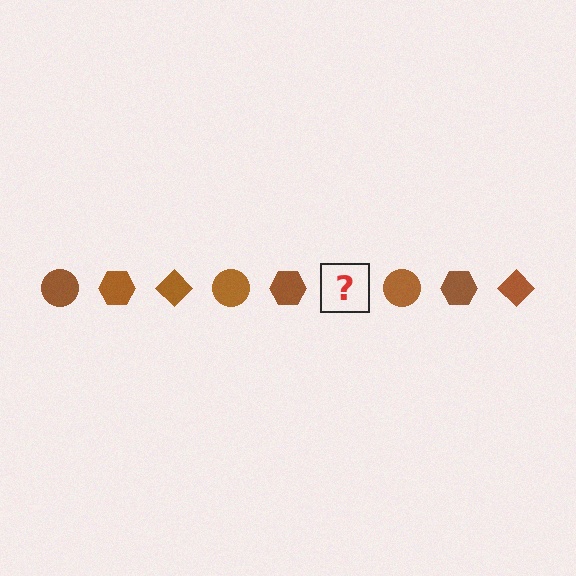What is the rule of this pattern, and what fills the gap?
The rule is that the pattern cycles through circle, hexagon, diamond shapes in brown. The gap should be filled with a brown diamond.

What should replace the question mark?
The question mark should be replaced with a brown diamond.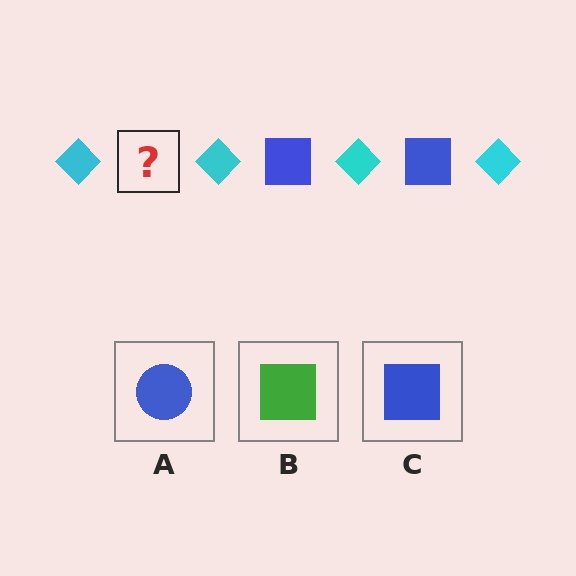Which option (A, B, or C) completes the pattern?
C.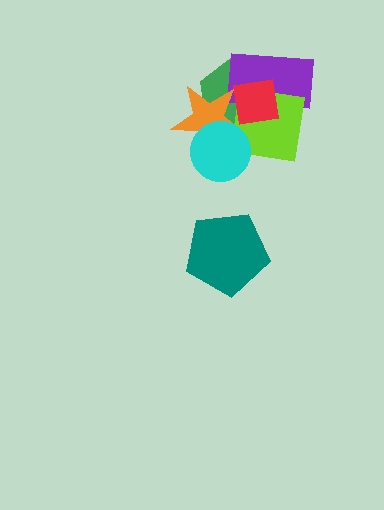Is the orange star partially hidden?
Yes, it is partially covered by another shape.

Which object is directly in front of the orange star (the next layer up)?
The red square is directly in front of the orange star.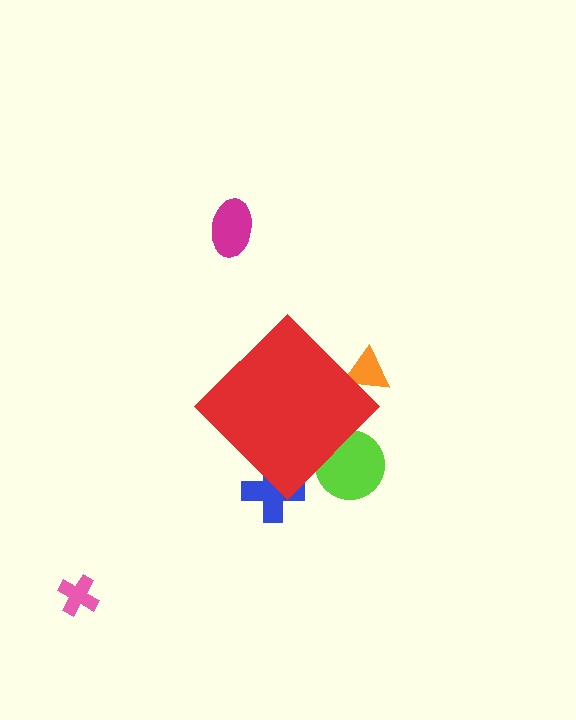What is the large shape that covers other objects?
A red diamond.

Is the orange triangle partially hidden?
Yes, the orange triangle is partially hidden behind the red diamond.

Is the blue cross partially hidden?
Yes, the blue cross is partially hidden behind the red diamond.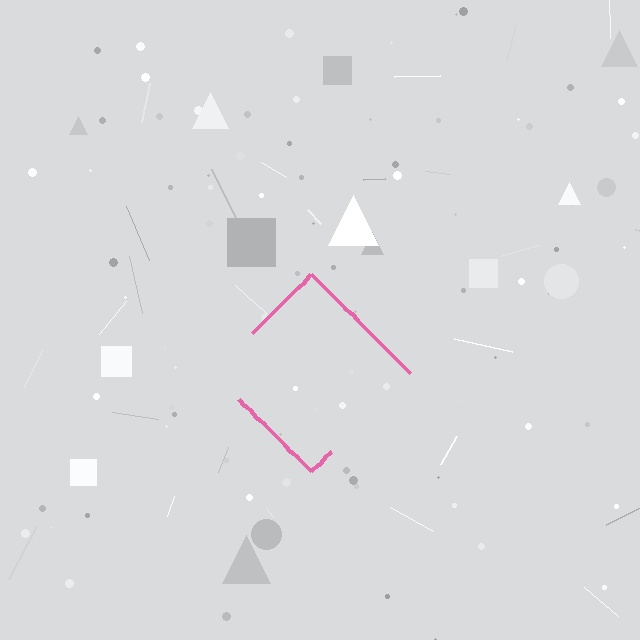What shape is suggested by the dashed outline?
The dashed outline suggests a diamond.